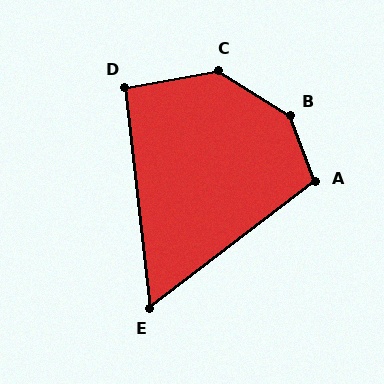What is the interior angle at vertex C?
Approximately 137 degrees (obtuse).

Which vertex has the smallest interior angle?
E, at approximately 59 degrees.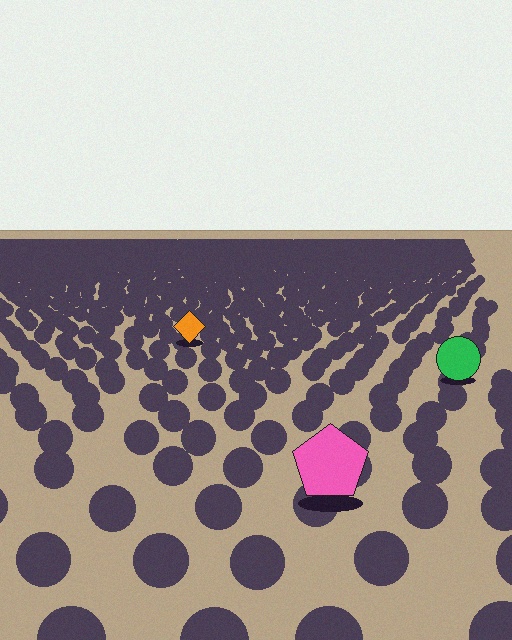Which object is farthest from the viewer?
The orange diamond is farthest from the viewer. It appears smaller and the ground texture around it is denser.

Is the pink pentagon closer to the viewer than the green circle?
Yes. The pink pentagon is closer — you can tell from the texture gradient: the ground texture is coarser near it.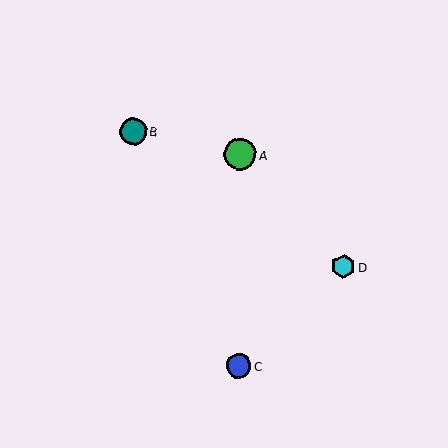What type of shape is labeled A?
Shape A is a green circle.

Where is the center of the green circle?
The center of the green circle is at (240, 154).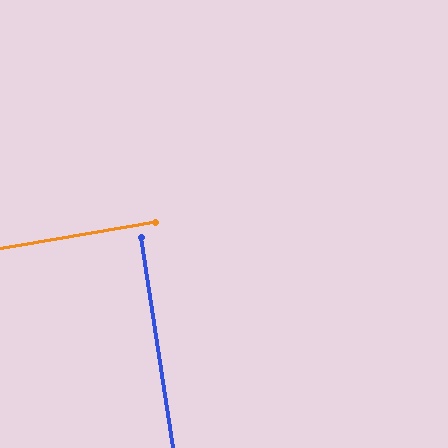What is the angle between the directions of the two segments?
Approximately 89 degrees.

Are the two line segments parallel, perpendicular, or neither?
Perpendicular — they meet at approximately 89°.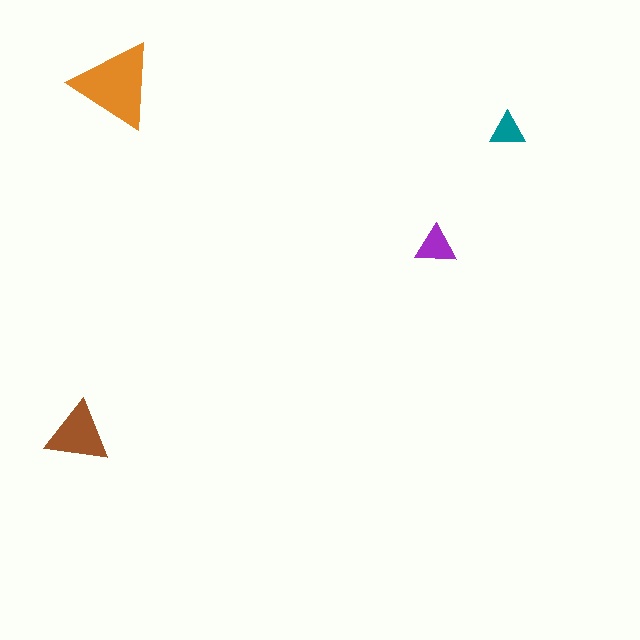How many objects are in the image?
There are 4 objects in the image.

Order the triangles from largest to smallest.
the orange one, the brown one, the purple one, the teal one.